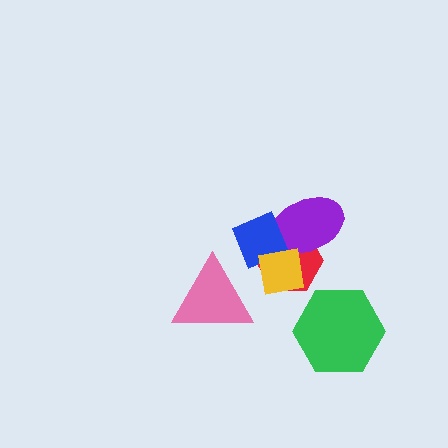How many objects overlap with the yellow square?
3 objects overlap with the yellow square.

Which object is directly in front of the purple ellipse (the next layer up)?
The blue diamond is directly in front of the purple ellipse.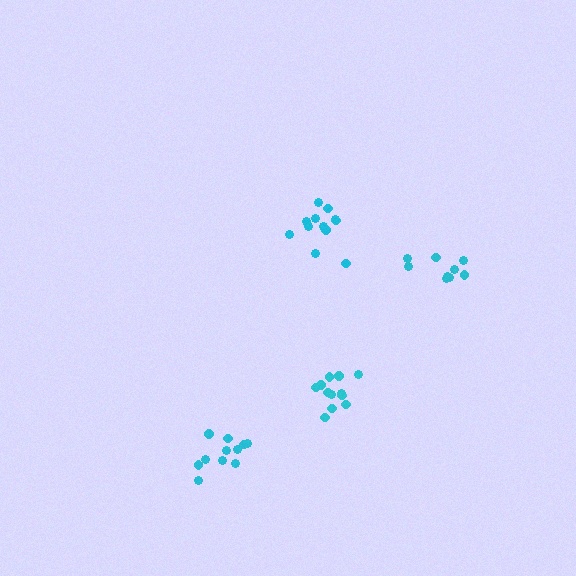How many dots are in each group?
Group 1: 12 dots, Group 2: 12 dots, Group 3: 11 dots, Group 4: 9 dots (44 total).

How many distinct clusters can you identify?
There are 4 distinct clusters.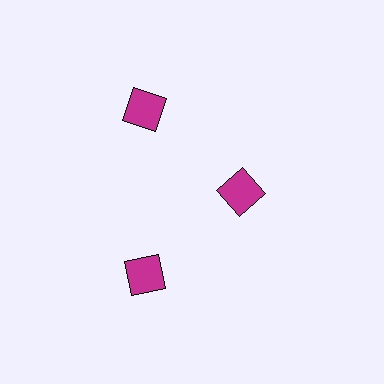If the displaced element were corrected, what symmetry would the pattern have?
It would have 3-fold rotational symmetry — the pattern would map onto itself every 120 degrees.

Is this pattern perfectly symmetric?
No. The 3 magenta squares are arranged in a ring, but one element near the 3 o'clock position is pulled inward toward the center, breaking the 3-fold rotational symmetry.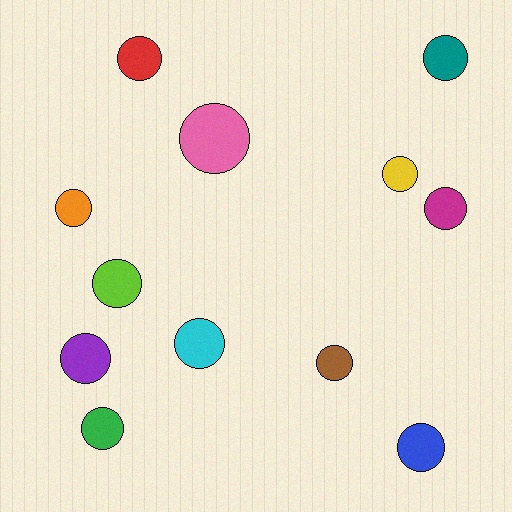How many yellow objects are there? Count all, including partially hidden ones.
There is 1 yellow object.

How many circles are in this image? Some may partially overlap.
There are 12 circles.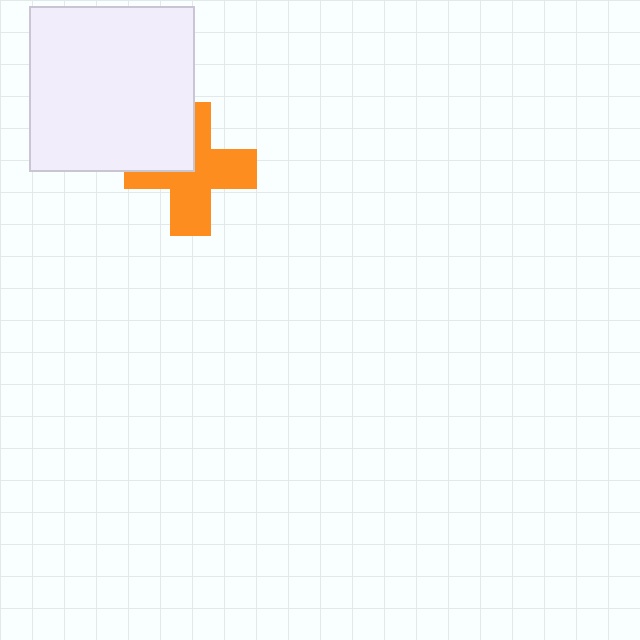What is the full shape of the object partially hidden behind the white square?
The partially hidden object is an orange cross.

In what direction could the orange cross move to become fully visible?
The orange cross could move toward the lower-right. That would shift it out from behind the white square entirely.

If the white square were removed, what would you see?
You would see the complete orange cross.